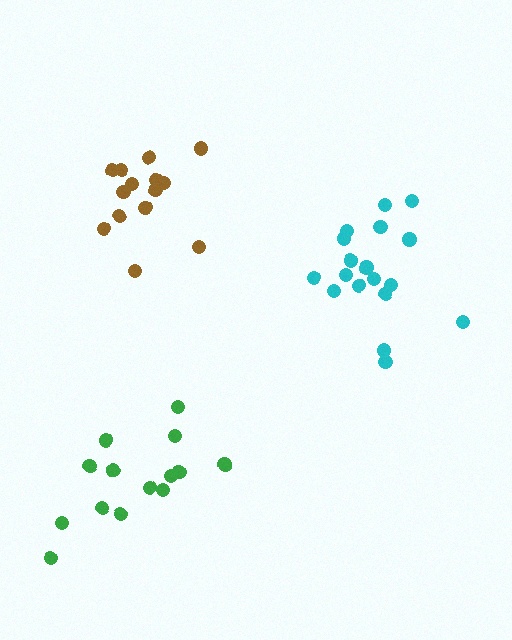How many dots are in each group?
Group 1: 18 dots, Group 2: 14 dots, Group 3: 16 dots (48 total).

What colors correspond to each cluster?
The clusters are colored: cyan, green, brown.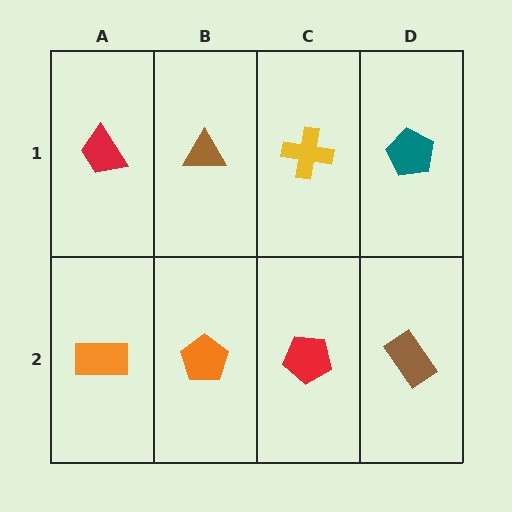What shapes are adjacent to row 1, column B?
An orange pentagon (row 2, column B), a red trapezoid (row 1, column A), a yellow cross (row 1, column C).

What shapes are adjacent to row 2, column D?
A teal pentagon (row 1, column D), a red pentagon (row 2, column C).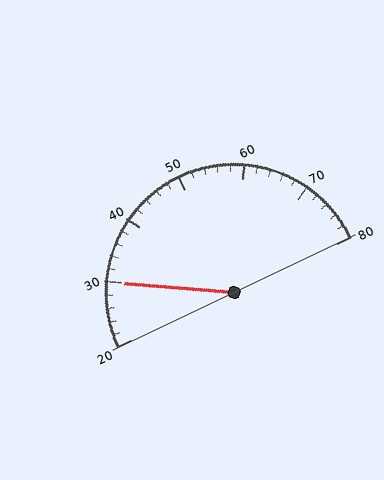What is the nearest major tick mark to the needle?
The nearest major tick mark is 30.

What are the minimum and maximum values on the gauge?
The gauge ranges from 20 to 80.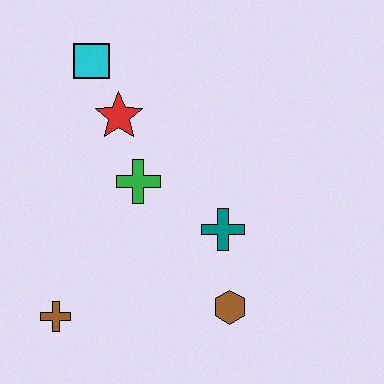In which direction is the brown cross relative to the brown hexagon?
The brown cross is to the left of the brown hexagon.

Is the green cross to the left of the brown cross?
No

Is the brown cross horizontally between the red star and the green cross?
No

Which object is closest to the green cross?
The red star is closest to the green cross.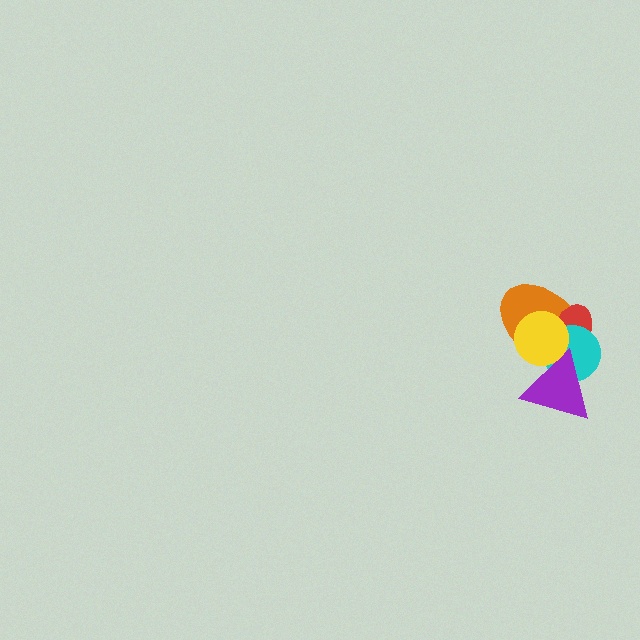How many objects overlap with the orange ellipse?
4 objects overlap with the orange ellipse.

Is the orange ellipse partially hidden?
Yes, it is partially covered by another shape.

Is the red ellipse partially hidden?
Yes, it is partially covered by another shape.